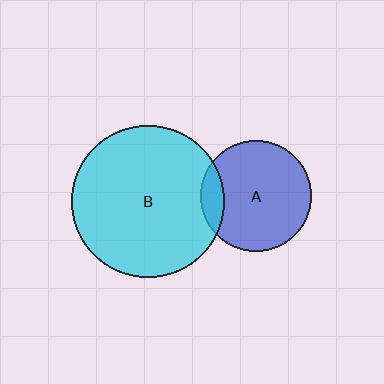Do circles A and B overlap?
Yes.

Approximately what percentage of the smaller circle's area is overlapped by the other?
Approximately 10%.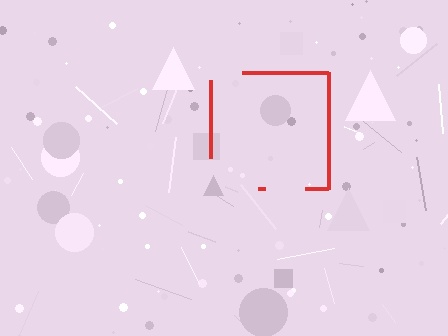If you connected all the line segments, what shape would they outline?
They would outline a square.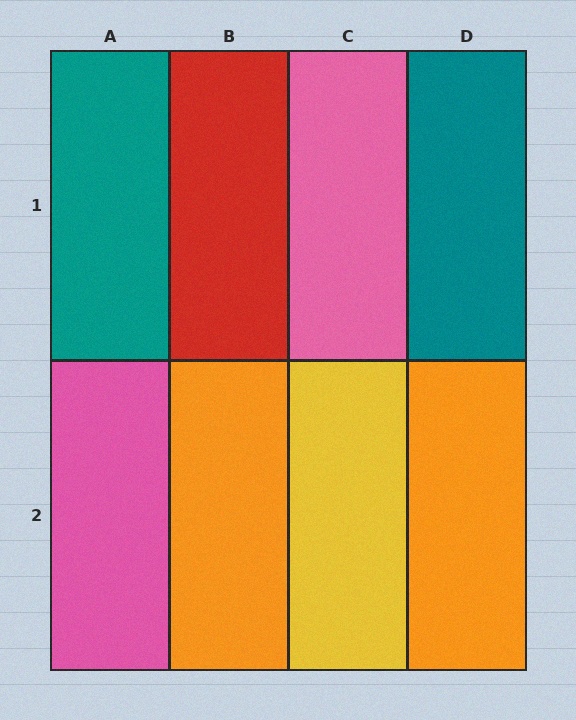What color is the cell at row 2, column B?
Orange.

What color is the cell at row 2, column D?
Orange.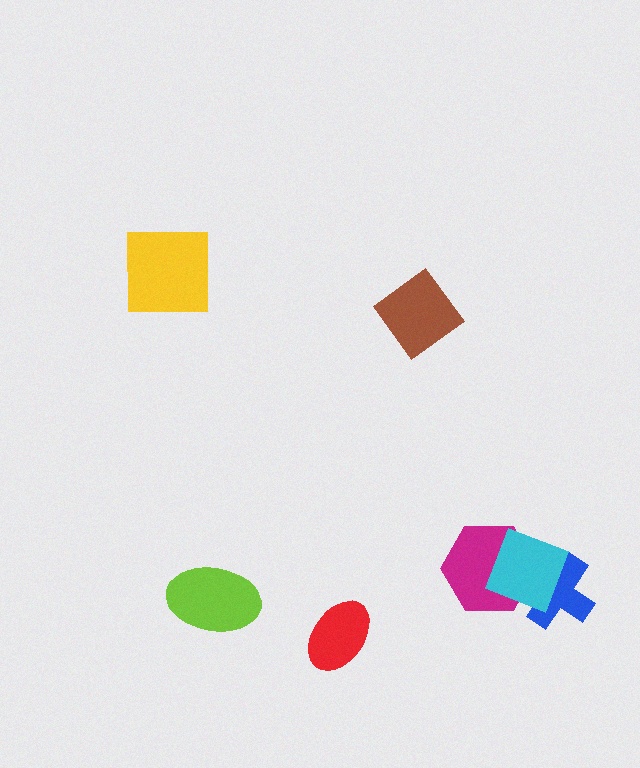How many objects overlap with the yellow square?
0 objects overlap with the yellow square.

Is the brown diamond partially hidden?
No, no other shape covers it.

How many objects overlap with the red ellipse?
0 objects overlap with the red ellipse.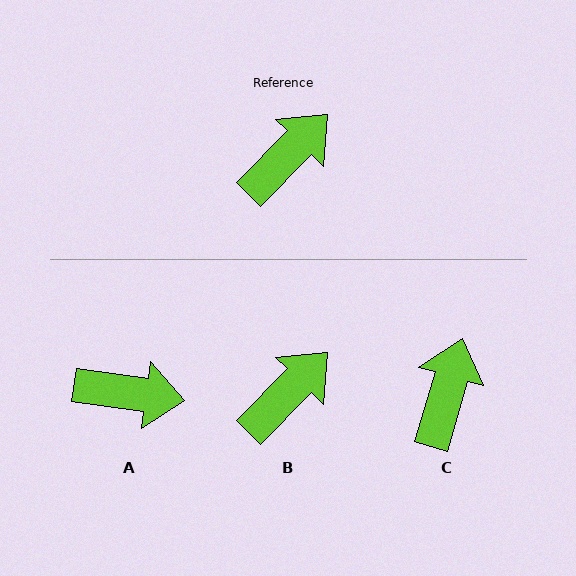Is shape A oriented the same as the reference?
No, it is off by about 54 degrees.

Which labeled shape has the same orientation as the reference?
B.